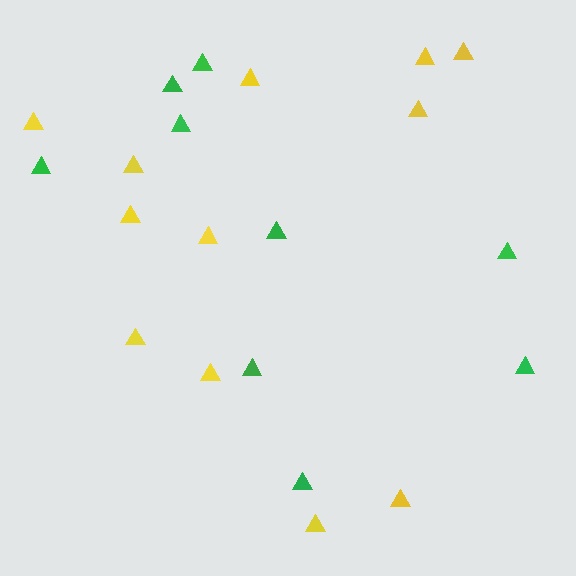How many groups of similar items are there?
There are 2 groups: one group of yellow triangles (12) and one group of green triangles (9).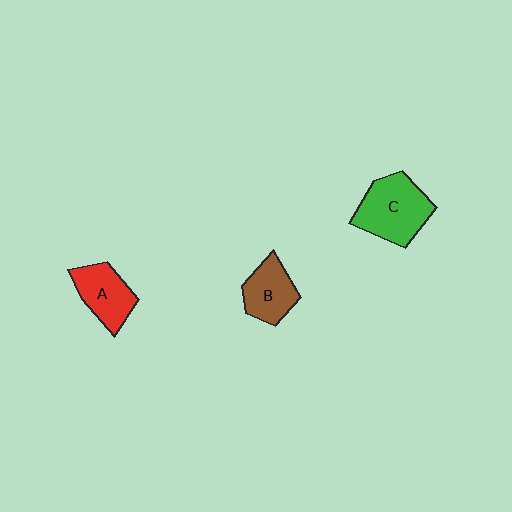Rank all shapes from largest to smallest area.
From largest to smallest: C (green), A (red), B (brown).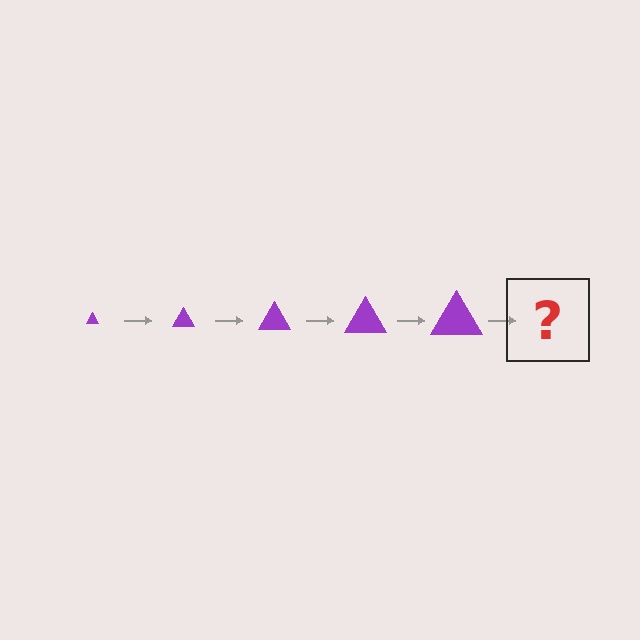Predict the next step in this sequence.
The next step is a purple triangle, larger than the previous one.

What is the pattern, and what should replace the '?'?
The pattern is that the triangle gets progressively larger each step. The '?' should be a purple triangle, larger than the previous one.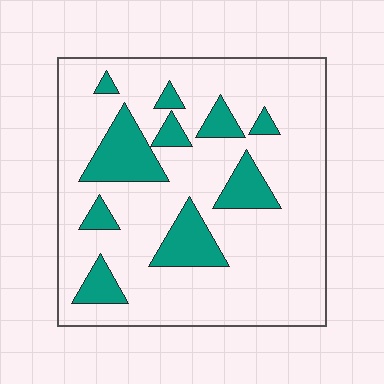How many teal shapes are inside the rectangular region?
10.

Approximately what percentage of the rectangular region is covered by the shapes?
Approximately 20%.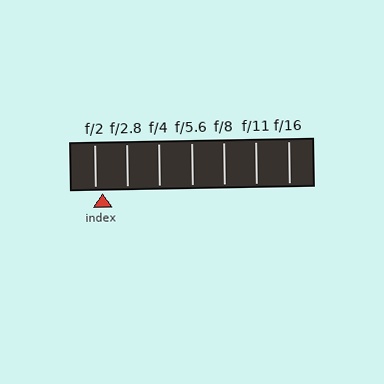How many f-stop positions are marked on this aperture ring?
There are 7 f-stop positions marked.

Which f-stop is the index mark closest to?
The index mark is closest to f/2.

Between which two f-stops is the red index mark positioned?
The index mark is between f/2 and f/2.8.